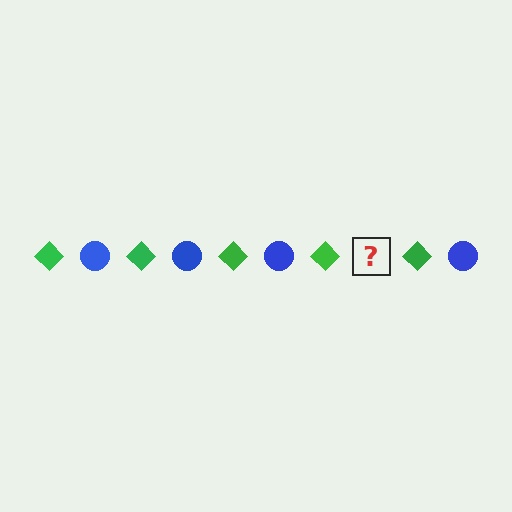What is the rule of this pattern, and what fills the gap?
The rule is that the pattern alternates between green diamond and blue circle. The gap should be filled with a blue circle.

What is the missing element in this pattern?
The missing element is a blue circle.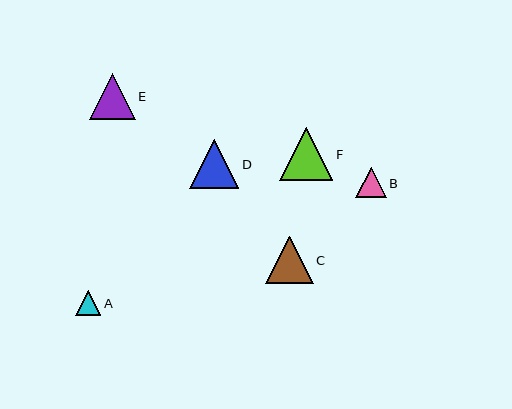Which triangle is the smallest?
Triangle A is the smallest with a size of approximately 25 pixels.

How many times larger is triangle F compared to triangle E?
Triangle F is approximately 1.2 times the size of triangle E.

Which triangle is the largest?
Triangle F is the largest with a size of approximately 54 pixels.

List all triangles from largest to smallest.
From largest to smallest: F, D, C, E, B, A.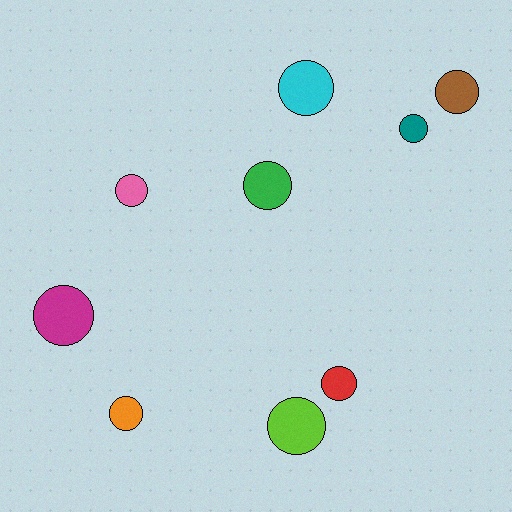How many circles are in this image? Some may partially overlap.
There are 9 circles.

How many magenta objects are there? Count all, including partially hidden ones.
There is 1 magenta object.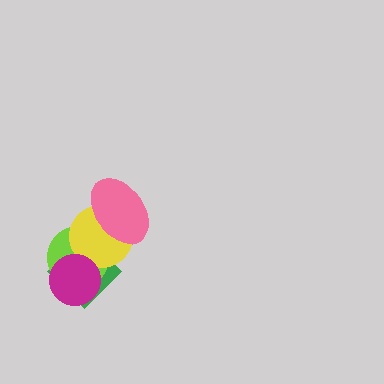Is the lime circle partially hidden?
Yes, it is partially covered by another shape.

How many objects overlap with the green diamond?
3 objects overlap with the green diamond.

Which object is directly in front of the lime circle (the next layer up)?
The yellow circle is directly in front of the lime circle.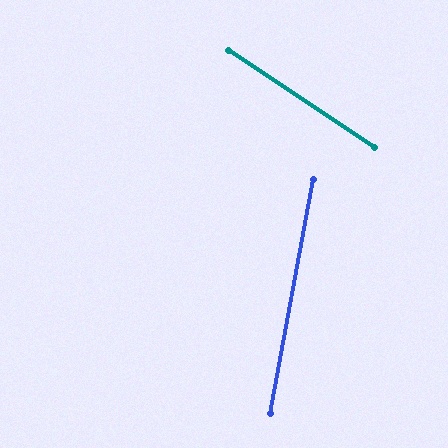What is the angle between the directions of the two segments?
Approximately 67 degrees.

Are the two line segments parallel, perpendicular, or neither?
Neither parallel nor perpendicular — they differ by about 67°.